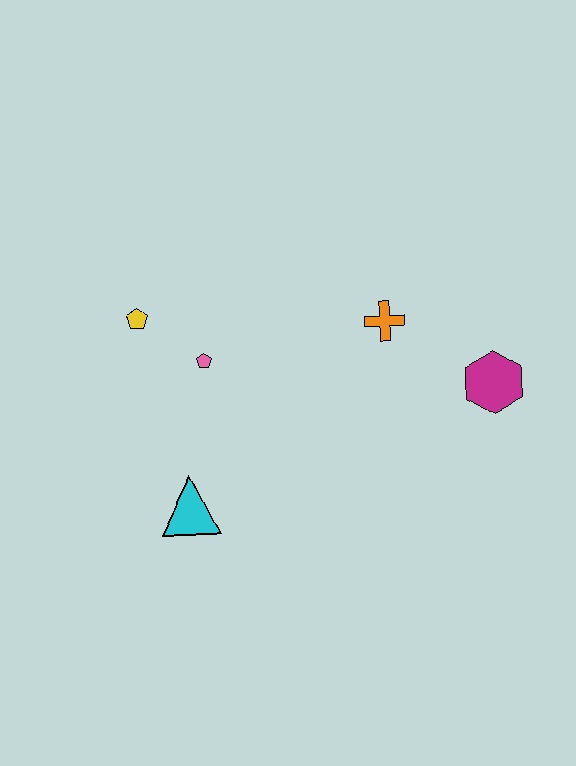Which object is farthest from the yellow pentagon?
The magenta hexagon is farthest from the yellow pentagon.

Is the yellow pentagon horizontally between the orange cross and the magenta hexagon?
No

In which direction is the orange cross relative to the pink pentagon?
The orange cross is to the right of the pink pentagon.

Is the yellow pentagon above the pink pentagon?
Yes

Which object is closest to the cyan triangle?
The pink pentagon is closest to the cyan triangle.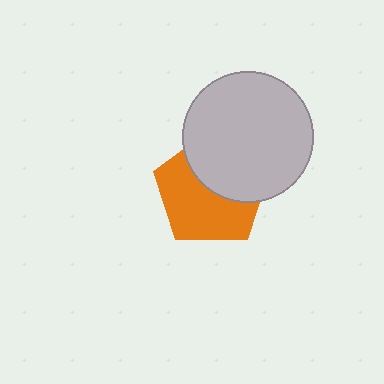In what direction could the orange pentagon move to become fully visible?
The orange pentagon could move toward the lower-left. That would shift it out from behind the light gray circle entirely.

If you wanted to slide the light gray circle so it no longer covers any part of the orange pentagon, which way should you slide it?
Slide it toward the upper-right — that is the most direct way to separate the two shapes.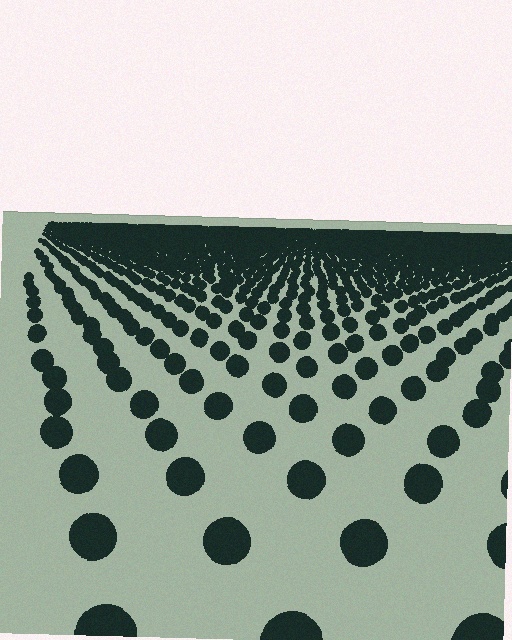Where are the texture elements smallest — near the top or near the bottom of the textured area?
Near the top.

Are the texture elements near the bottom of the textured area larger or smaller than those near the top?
Larger. Near the bottom, elements are closer to the viewer and appear at a bigger on-screen size.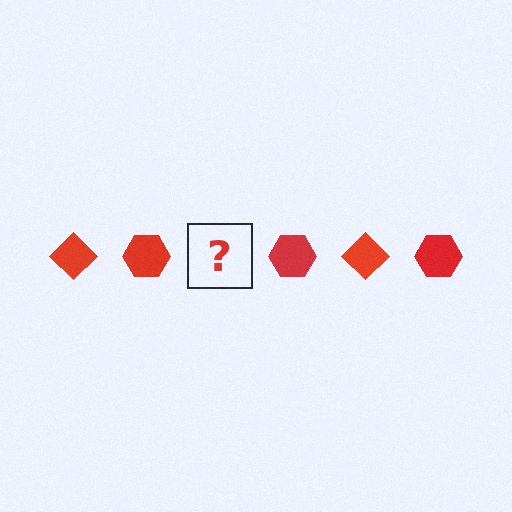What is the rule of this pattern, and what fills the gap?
The rule is that the pattern cycles through diamond, hexagon shapes in red. The gap should be filled with a red diamond.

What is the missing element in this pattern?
The missing element is a red diamond.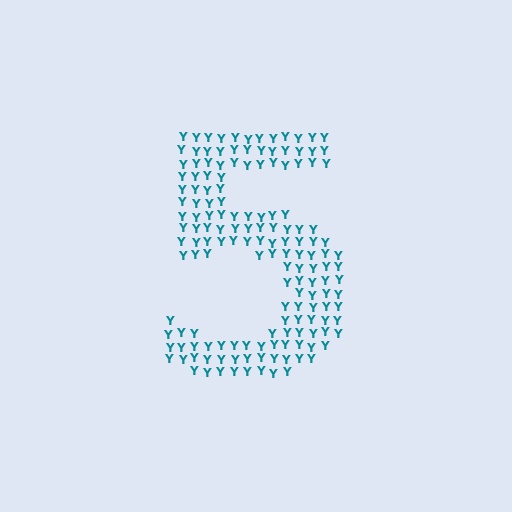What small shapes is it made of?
It is made of small letter Y's.